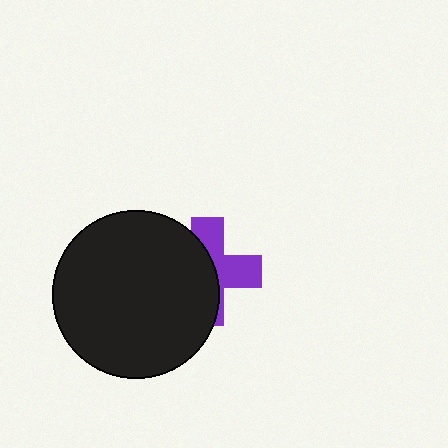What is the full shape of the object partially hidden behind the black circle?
The partially hidden object is a purple cross.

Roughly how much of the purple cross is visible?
A small part of it is visible (roughly 44%).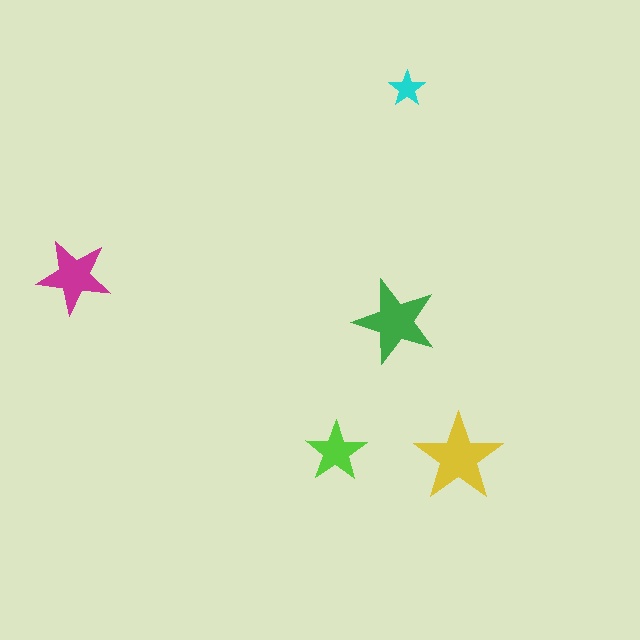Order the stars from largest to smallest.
the yellow one, the green one, the magenta one, the lime one, the cyan one.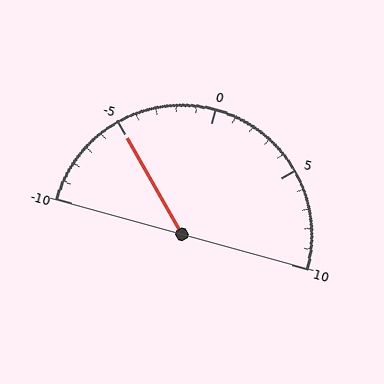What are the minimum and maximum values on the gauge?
The gauge ranges from -10 to 10.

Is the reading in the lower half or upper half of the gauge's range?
The reading is in the lower half of the range (-10 to 10).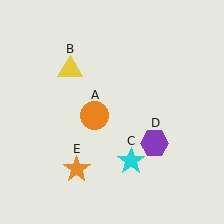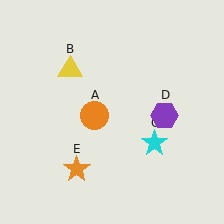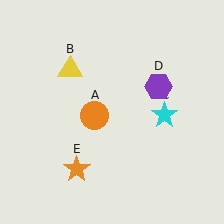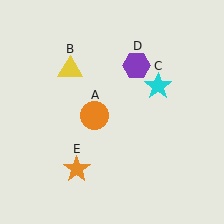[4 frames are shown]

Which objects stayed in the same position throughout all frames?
Orange circle (object A) and yellow triangle (object B) and orange star (object E) remained stationary.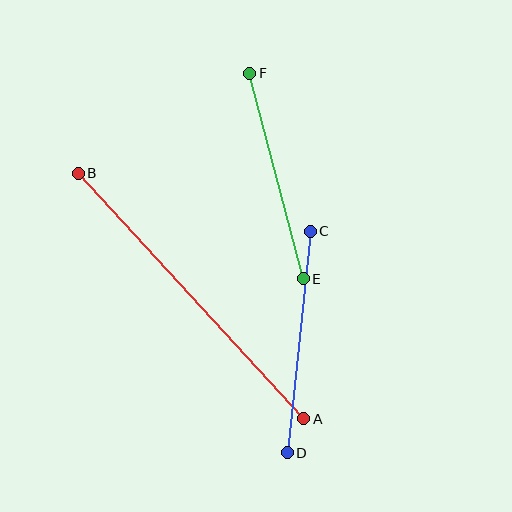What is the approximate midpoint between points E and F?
The midpoint is at approximately (276, 176) pixels.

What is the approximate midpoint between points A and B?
The midpoint is at approximately (191, 296) pixels.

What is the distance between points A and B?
The distance is approximately 334 pixels.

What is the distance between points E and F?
The distance is approximately 213 pixels.